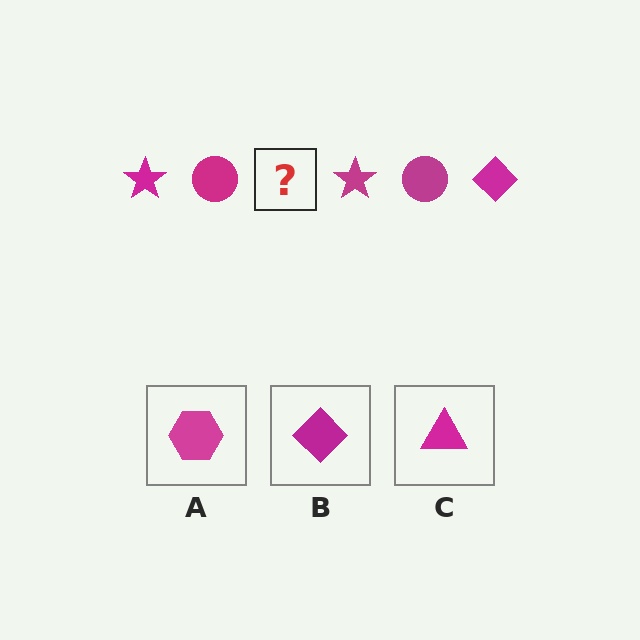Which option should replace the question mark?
Option B.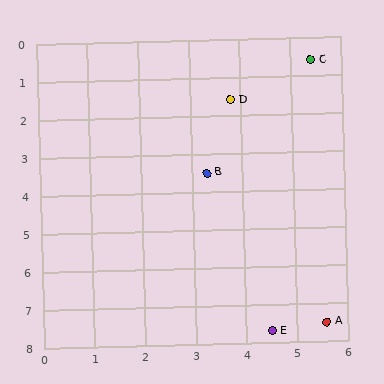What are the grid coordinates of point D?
Point D is at approximately (3.8, 1.6).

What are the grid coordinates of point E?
Point E is at approximately (4.5, 7.7).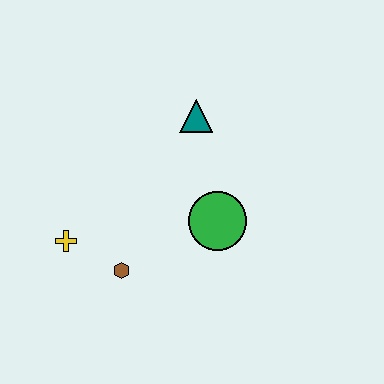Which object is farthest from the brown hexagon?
The teal triangle is farthest from the brown hexagon.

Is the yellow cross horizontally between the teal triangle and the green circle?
No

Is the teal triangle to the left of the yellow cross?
No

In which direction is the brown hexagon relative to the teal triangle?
The brown hexagon is below the teal triangle.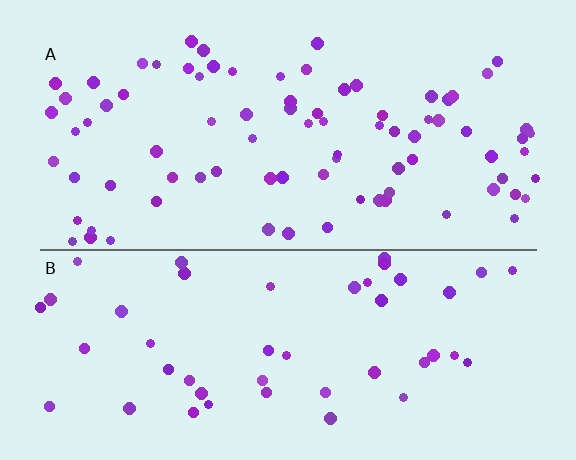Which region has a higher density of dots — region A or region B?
A (the top).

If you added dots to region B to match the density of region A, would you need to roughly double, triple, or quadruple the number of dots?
Approximately double.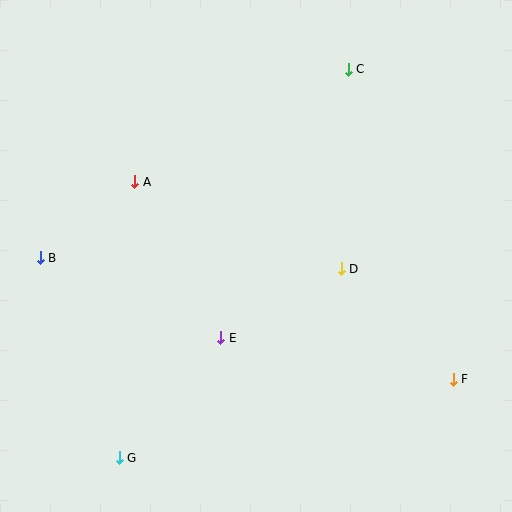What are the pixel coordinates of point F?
Point F is at (453, 379).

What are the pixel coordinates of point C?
Point C is at (348, 69).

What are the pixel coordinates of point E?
Point E is at (221, 338).